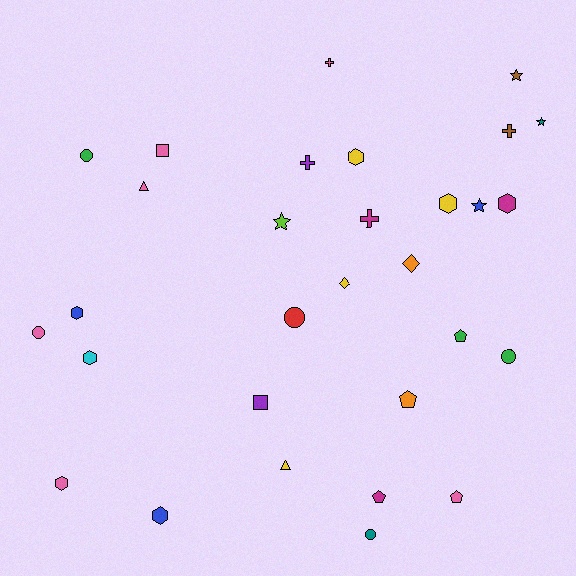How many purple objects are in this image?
There are 2 purple objects.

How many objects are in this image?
There are 30 objects.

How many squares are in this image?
There are 2 squares.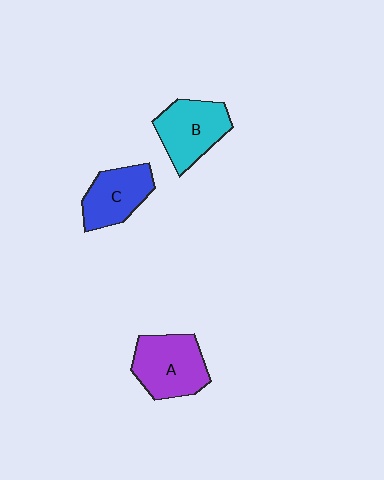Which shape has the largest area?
Shape A (purple).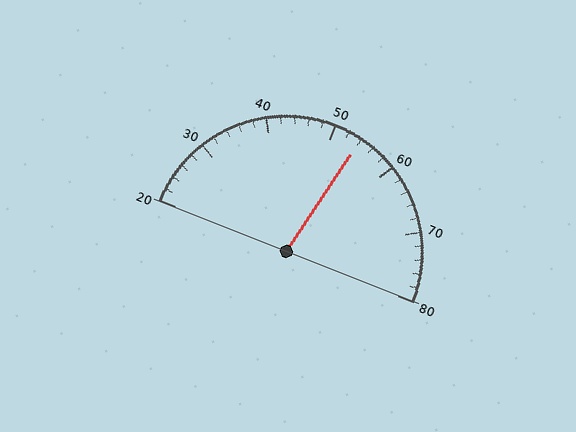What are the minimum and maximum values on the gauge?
The gauge ranges from 20 to 80.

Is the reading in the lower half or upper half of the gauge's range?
The reading is in the upper half of the range (20 to 80).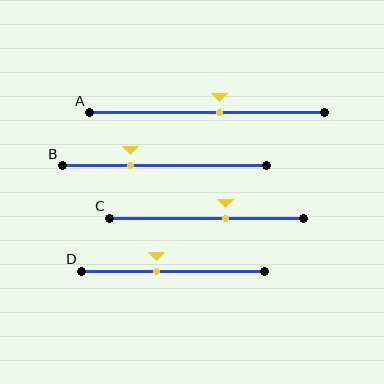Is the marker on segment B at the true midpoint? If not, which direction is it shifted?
No, the marker on segment B is shifted to the left by about 17% of the segment length.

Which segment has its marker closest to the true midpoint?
Segment A has its marker closest to the true midpoint.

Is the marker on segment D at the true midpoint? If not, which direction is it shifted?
No, the marker on segment D is shifted to the left by about 9% of the segment length.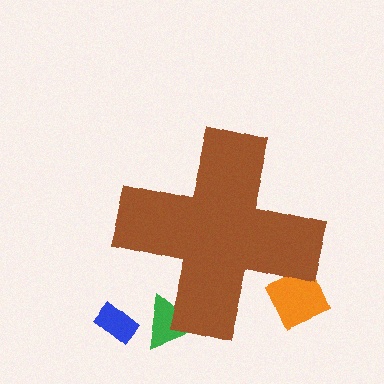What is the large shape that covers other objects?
A brown cross.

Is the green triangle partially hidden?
Yes, the green triangle is partially hidden behind the brown cross.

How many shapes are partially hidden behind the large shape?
2 shapes are partially hidden.